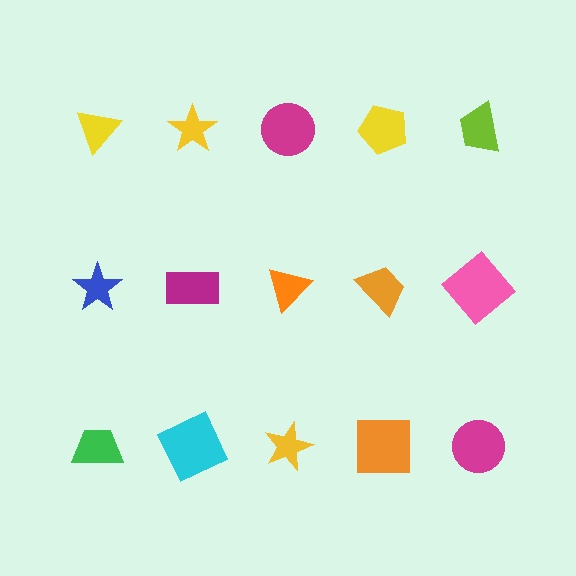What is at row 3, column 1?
A green trapezoid.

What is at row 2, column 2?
A magenta rectangle.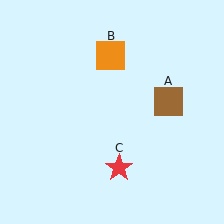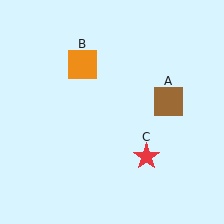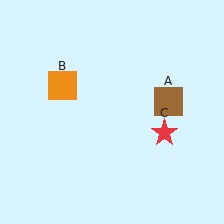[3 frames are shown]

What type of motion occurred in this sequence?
The orange square (object B), red star (object C) rotated counterclockwise around the center of the scene.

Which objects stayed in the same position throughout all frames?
Brown square (object A) remained stationary.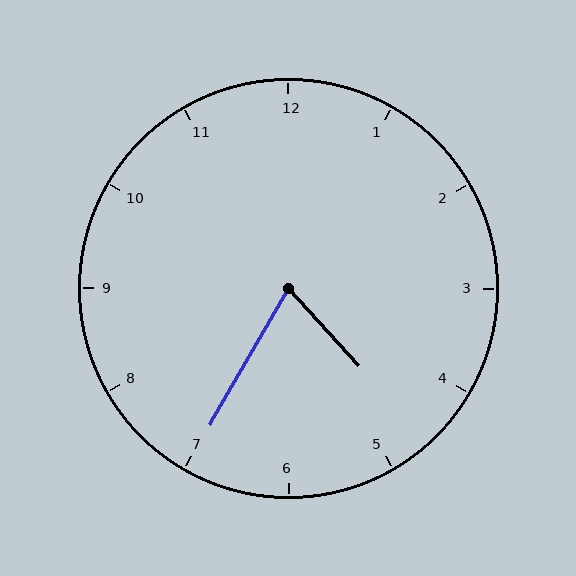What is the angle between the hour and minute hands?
Approximately 72 degrees.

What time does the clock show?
4:35.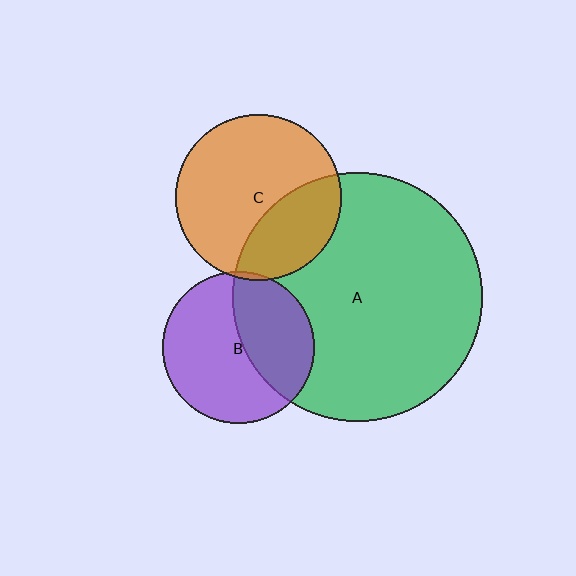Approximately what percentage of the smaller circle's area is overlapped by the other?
Approximately 30%.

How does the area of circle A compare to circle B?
Approximately 2.7 times.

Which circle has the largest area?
Circle A (green).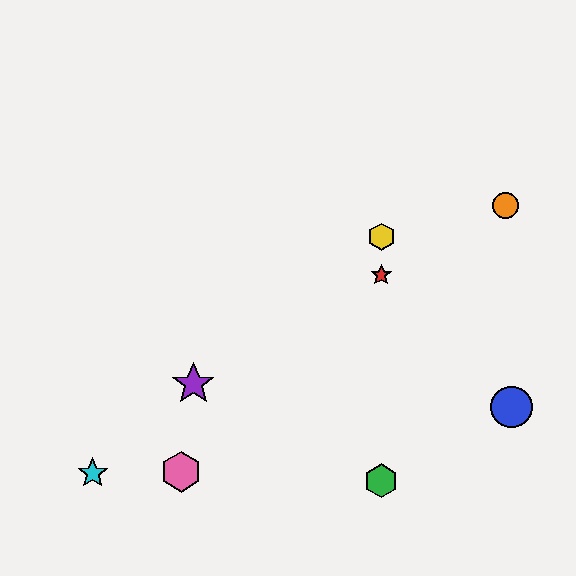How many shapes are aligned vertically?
3 shapes (the red star, the green hexagon, the yellow hexagon) are aligned vertically.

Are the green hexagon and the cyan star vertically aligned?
No, the green hexagon is at x≈381 and the cyan star is at x≈93.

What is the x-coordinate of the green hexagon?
The green hexagon is at x≈381.